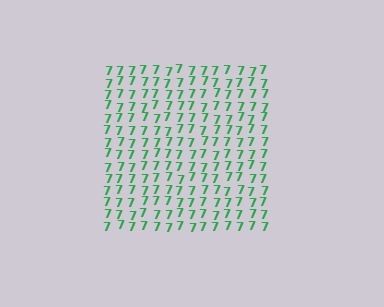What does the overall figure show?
The overall figure shows a square.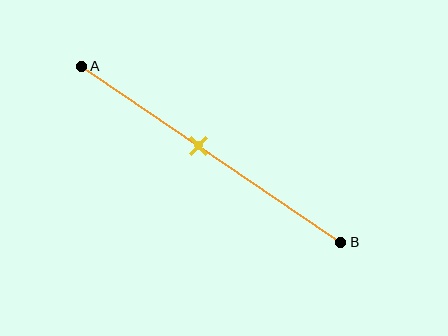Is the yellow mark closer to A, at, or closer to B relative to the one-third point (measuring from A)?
The yellow mark is closer to point B than the one-third point of segment AB.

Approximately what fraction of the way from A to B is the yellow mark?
The yellow mark is approximately 45% of the way from A to B.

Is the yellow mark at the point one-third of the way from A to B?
No, the mark is at about 45% from A, not at the 33% one-third point.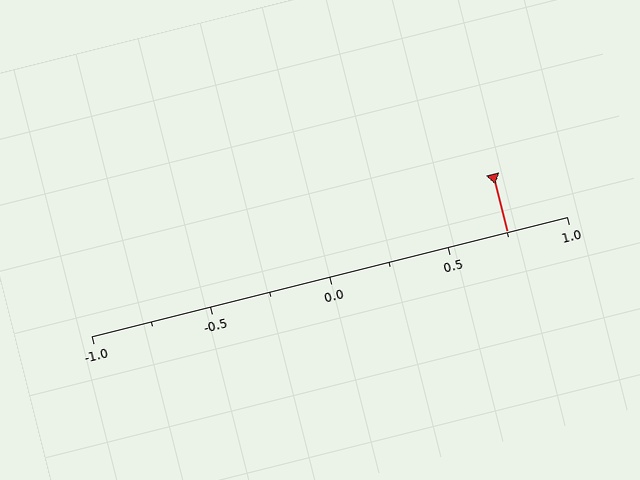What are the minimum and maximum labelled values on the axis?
The axis runs from -1.0 to 1.0.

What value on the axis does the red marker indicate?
The marker indicates approximately 0.75.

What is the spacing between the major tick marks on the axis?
The major ticks are spaced 0.5 apart.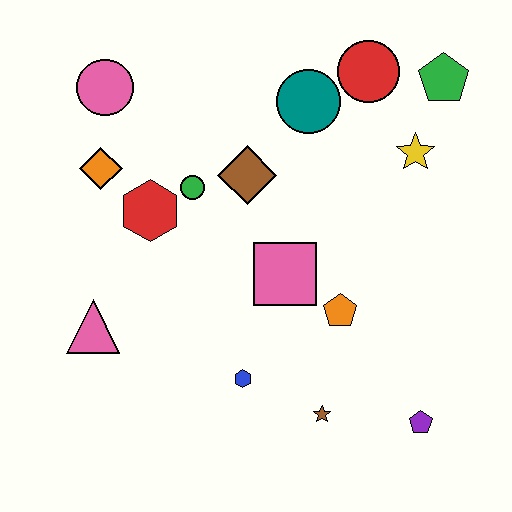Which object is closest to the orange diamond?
The red hexagon is closest to the orange diamond.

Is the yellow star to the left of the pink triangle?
No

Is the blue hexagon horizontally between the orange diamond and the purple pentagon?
Yes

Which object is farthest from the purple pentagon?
The pink circle is farthest from the purple pentagon.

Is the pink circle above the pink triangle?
Yes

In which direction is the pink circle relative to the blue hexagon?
The pink circle is above the blue hexagon.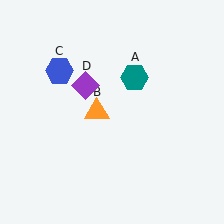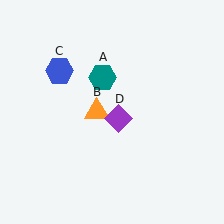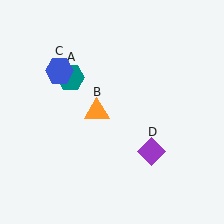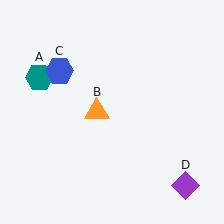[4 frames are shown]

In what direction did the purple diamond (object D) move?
The purple diamond (object D) moved down and to the right.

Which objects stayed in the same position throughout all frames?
Orange triangle (object B) and blue hexagon (object C) remained stationary.